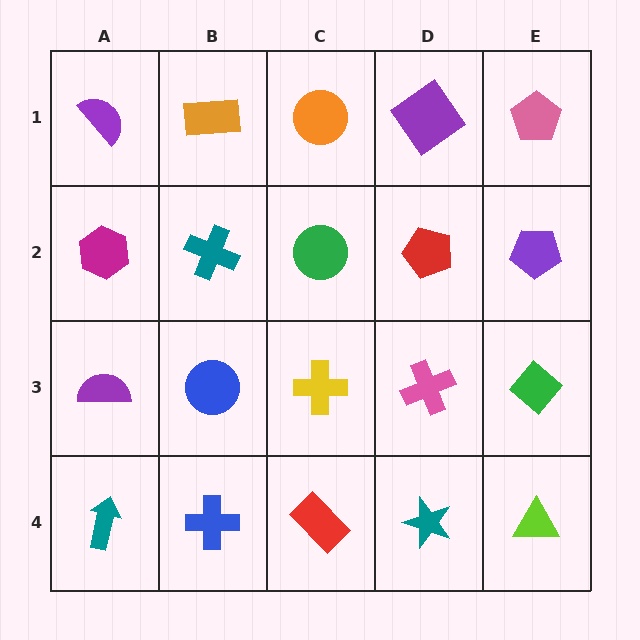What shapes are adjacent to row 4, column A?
A purple semicircle (row 3, column A), a blue cross (row 4, column B).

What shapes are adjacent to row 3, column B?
A teal cross (row 2, column B), a blue cross (row 4, column B), a purple semicircle (row 3, column A), a yellow cross (row 3, column C).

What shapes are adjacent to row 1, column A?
A magenta hexagon (row 2, column A), an orange rectangle (row 1, column B).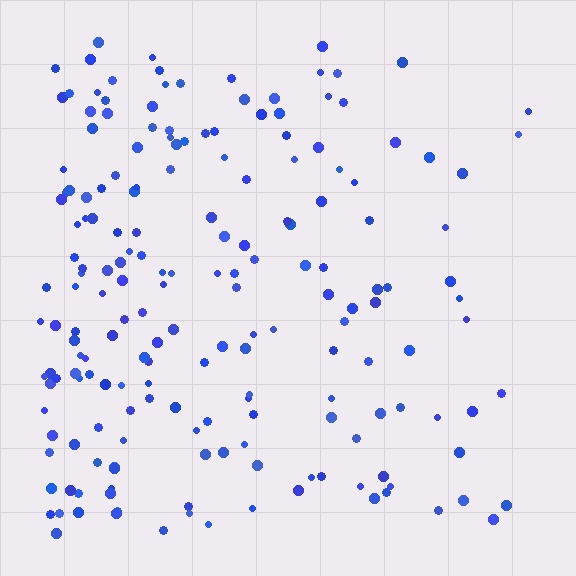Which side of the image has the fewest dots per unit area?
The right.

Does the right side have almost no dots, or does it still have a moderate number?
Still a moderate number, just noticeably fewer than the left.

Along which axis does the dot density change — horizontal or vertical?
Horizontal.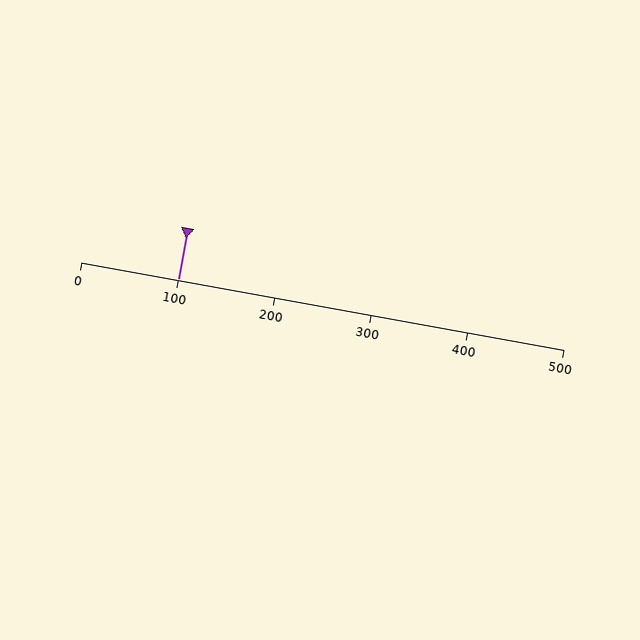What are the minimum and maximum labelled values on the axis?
The axis runs from 0 to 500.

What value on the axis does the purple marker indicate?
The marker indicates approximately 100.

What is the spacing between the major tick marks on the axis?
The major ticks are spaced 100 apart.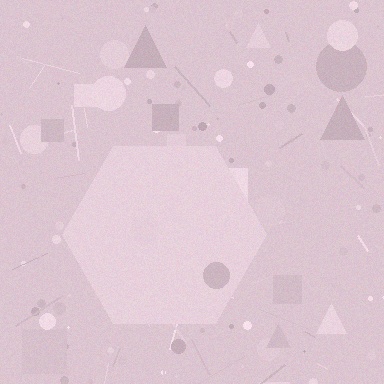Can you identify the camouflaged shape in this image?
The camouflaged shape is a hexagon.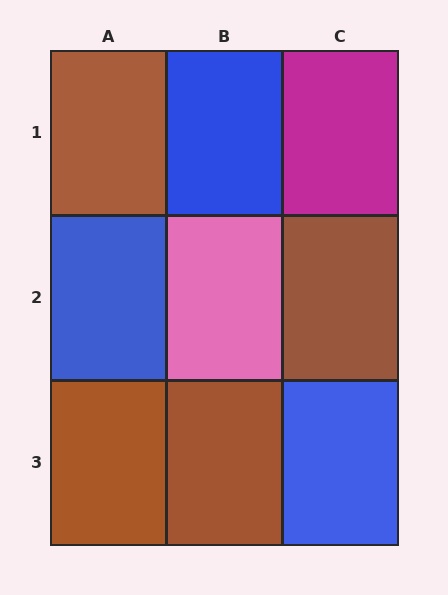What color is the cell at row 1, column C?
Magenta.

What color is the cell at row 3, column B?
Brown.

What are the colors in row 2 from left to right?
Blue, pink, brown.